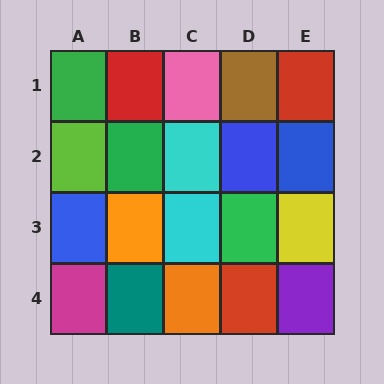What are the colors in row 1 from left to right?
Green, red, pink, brown, red.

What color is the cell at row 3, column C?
Cyan.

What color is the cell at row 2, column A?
Lime.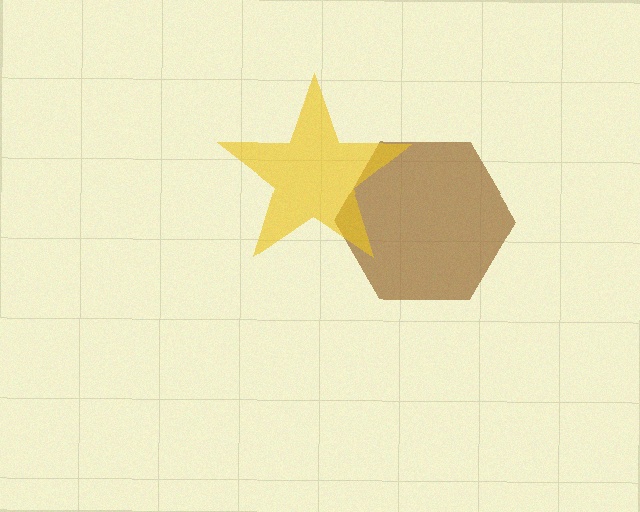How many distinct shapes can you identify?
There are 2 distinct shapes: a brown hexagon, a yellow star.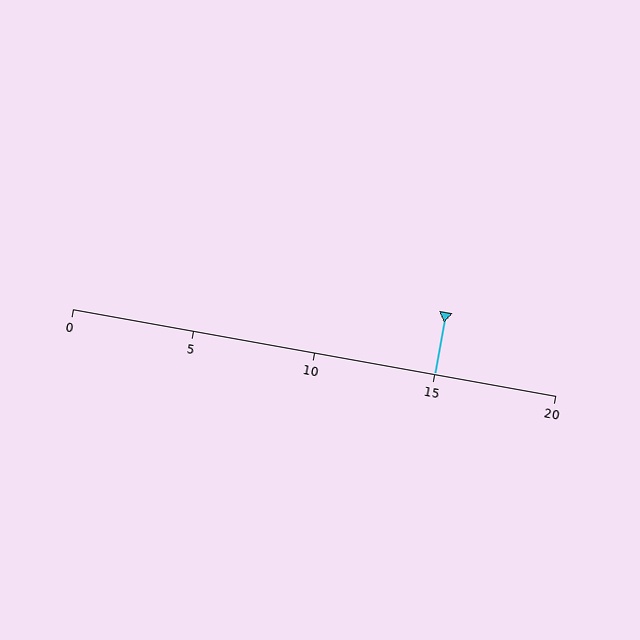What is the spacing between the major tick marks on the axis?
The major ticks are spaced 5 apart.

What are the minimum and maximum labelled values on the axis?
The axis runs from 0 to 20.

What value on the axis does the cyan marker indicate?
The marker indicates approximately 15.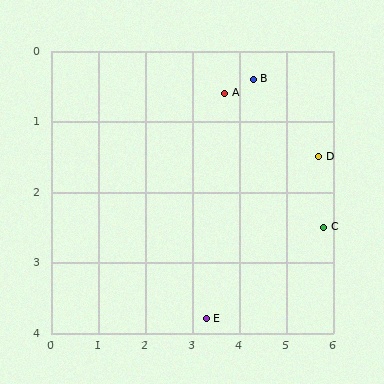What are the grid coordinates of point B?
Point B is at approximately (4.3, 0.4).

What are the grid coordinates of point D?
Point D is at approximately (5.7, 1.5).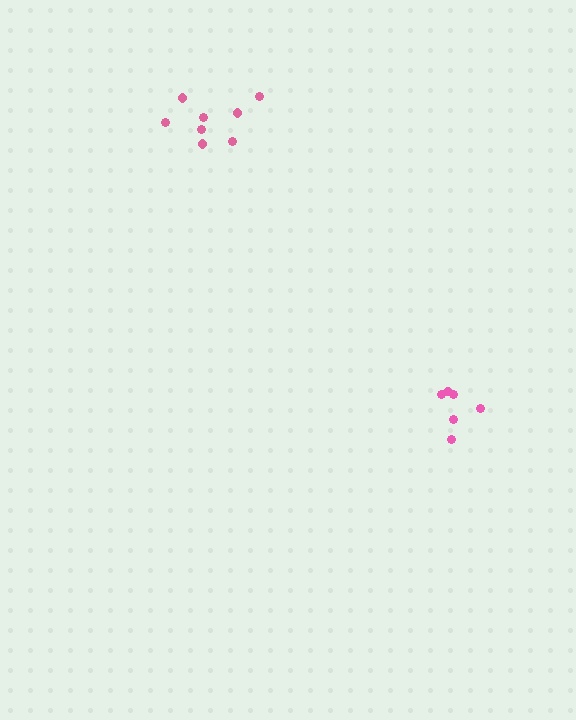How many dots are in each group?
Group 1: 8 dots, Group 2: 6 dots (14 total).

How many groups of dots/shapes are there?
There are 2 groups.